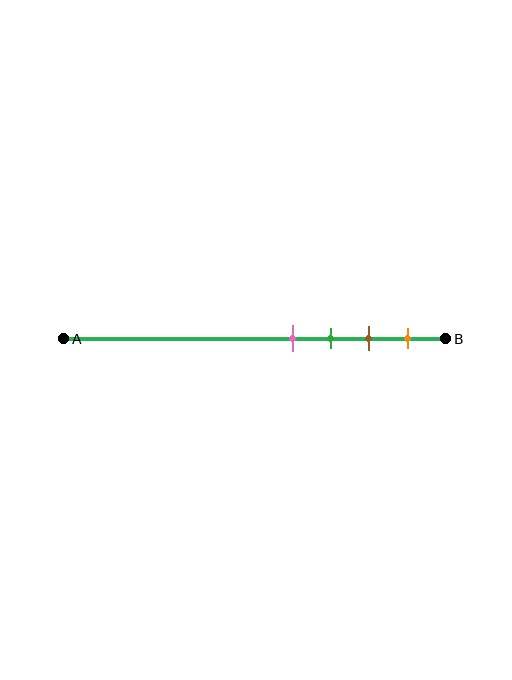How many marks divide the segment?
There are 4 marks dividing the segment.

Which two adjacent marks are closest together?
The pink and green marks are the closest adjacent pair.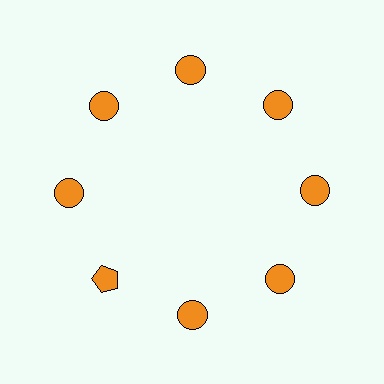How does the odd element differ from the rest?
It has a different shape: pentagon instead of circle.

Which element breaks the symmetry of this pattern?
The orange pentagon at roughly the 8 o'clock position breaks the symmetry. All other shapes are orange circles.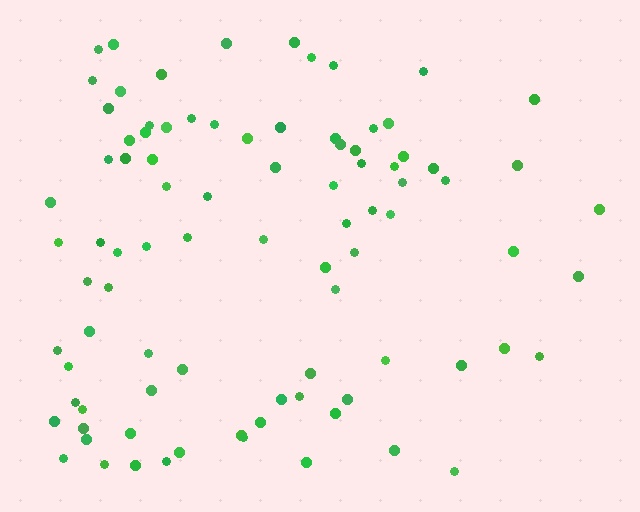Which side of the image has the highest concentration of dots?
The left.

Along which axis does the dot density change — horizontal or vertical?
Horizontal.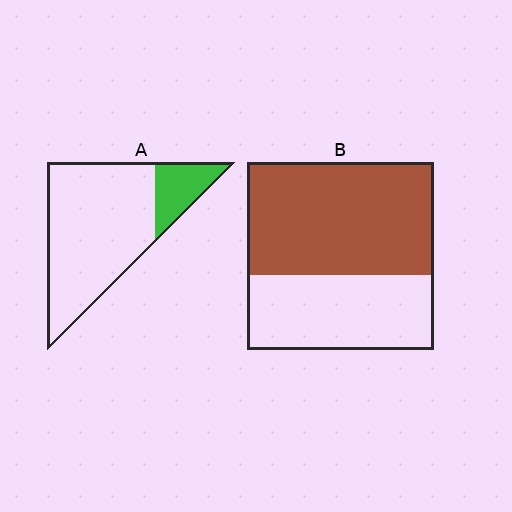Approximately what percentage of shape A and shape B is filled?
A is approximately 20% and B is approximately 60%.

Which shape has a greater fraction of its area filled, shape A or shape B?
Shape B.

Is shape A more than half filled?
No.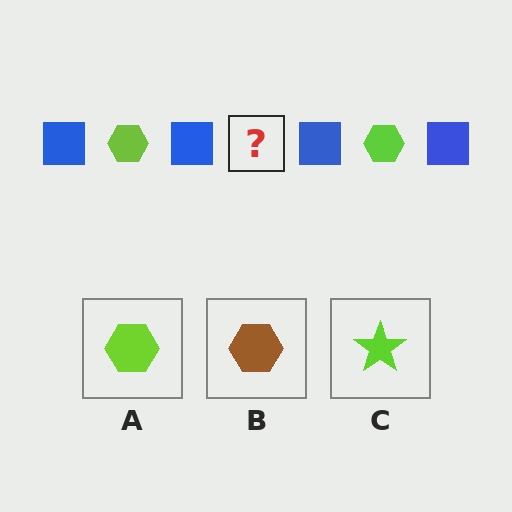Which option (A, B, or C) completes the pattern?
A.